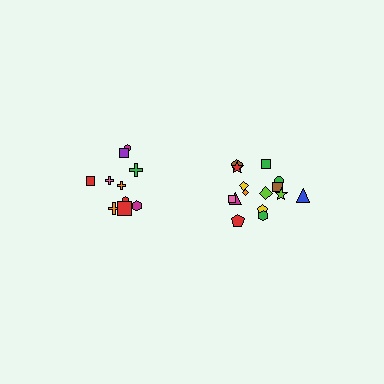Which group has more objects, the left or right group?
The right group.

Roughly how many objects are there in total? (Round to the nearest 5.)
Roughly 25 objects in total.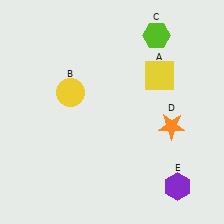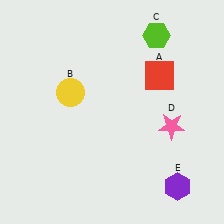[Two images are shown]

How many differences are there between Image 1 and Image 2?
There are 2 differences between the two images.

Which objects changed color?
A changed from yellow to red. D changed from orange to pink.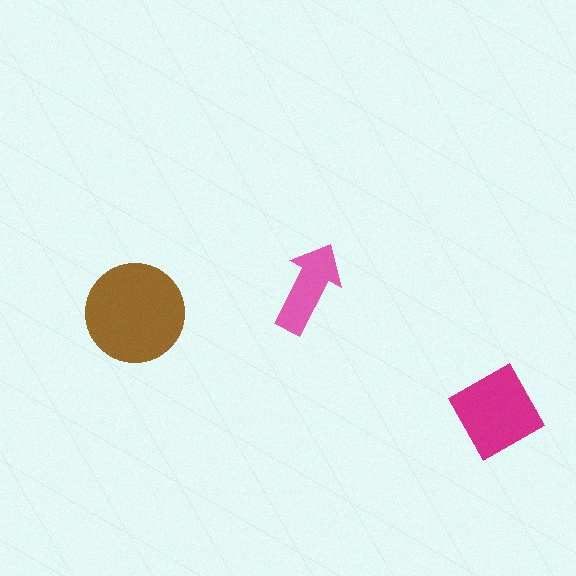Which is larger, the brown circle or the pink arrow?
The brown circle.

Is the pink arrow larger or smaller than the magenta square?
Smaller.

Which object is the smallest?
The pink arrow.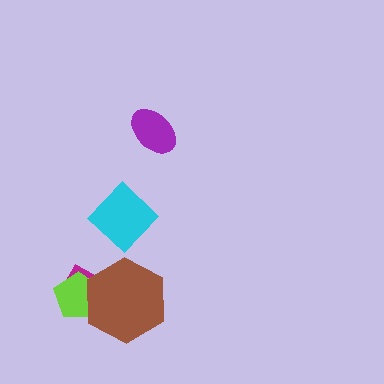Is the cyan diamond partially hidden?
No, no other shape covers it.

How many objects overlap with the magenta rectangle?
2 objects overlap with the magenta rectangle.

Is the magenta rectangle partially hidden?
Yes, it is partially covered by another shape.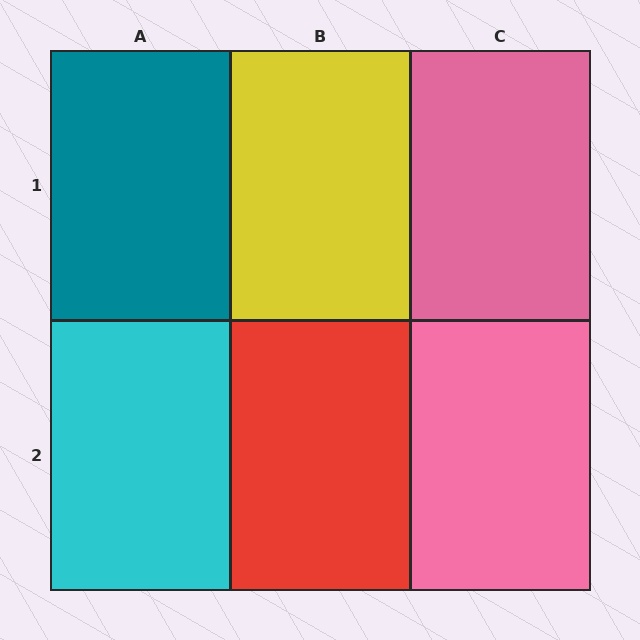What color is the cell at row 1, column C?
Pink.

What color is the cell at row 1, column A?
Teal.